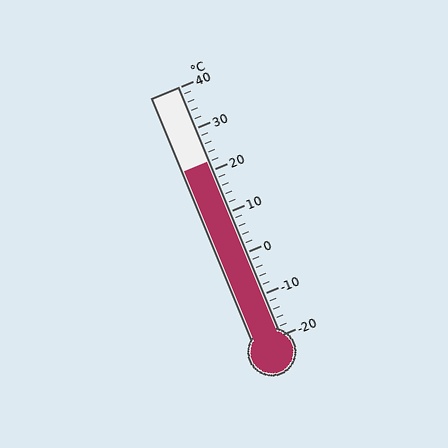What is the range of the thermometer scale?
The thermometer scale ranges from -20°C to 40°C.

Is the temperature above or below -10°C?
The temperature is above -10°C.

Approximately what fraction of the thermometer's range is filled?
The thermometer is filled to approximately 70% of its range.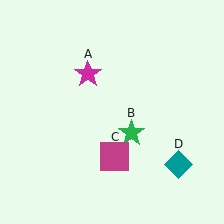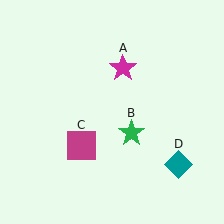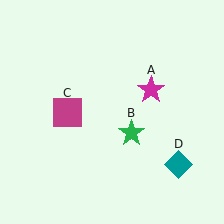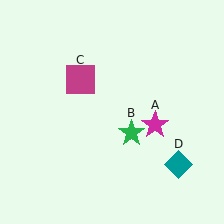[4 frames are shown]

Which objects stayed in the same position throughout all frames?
Green star (object B) and teal diamond (object D) remained stationary.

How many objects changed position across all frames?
2 objects changed position: magenta star (object A), magenta square (object C).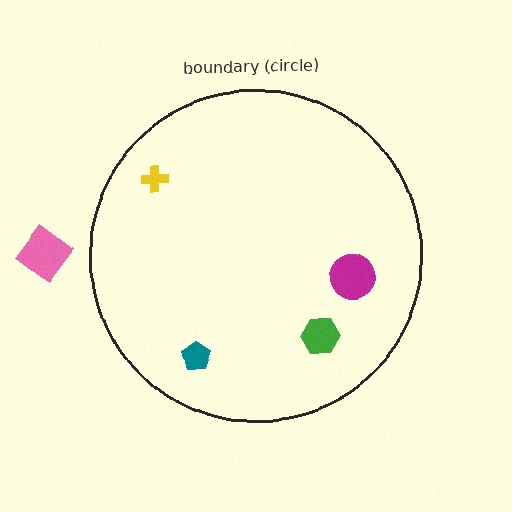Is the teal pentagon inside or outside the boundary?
Inside.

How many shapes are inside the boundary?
4 inside, 1 outside.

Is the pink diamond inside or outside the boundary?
Outside.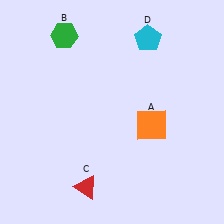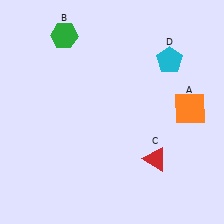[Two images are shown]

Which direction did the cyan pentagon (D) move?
The cyan pentagon (D) moved down.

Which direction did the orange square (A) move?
The orange square (A) moved right.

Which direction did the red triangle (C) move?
The red triangle (C) moved right.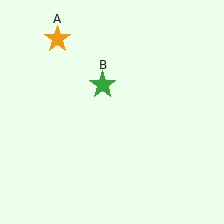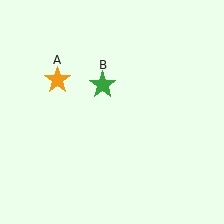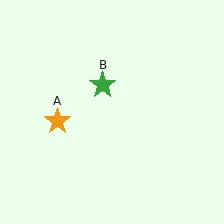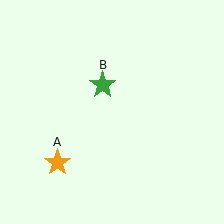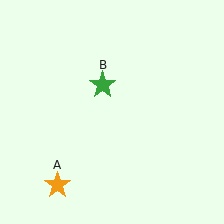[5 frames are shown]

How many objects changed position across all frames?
1 object changed position: orange star (object A).